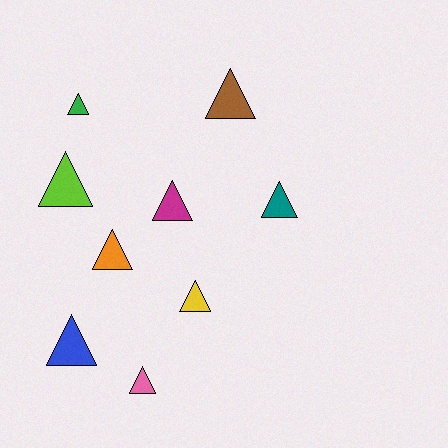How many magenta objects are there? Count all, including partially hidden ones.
There is 1 magenta object.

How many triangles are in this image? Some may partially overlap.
There are 9 triangles.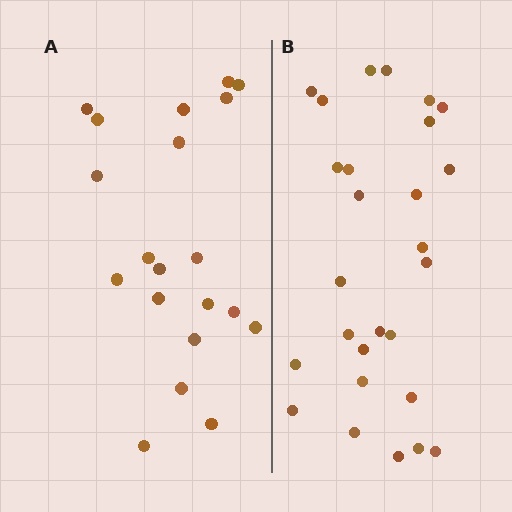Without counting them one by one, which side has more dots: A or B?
Region B (the right region) has more dots.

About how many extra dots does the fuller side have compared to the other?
Region B has roughly 8 or so more dots than region A.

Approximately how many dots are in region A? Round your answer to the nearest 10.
About 20 dots.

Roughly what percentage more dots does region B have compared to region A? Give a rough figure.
About 35% more.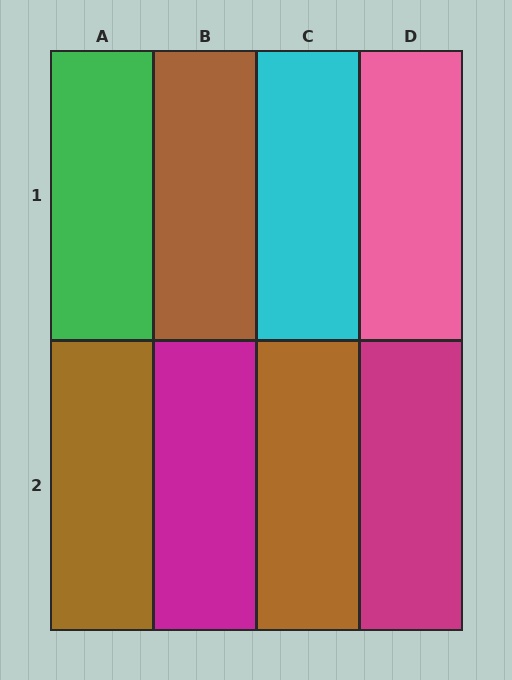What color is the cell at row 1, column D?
Pink.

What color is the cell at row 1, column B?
Brown.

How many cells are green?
1 cell is green.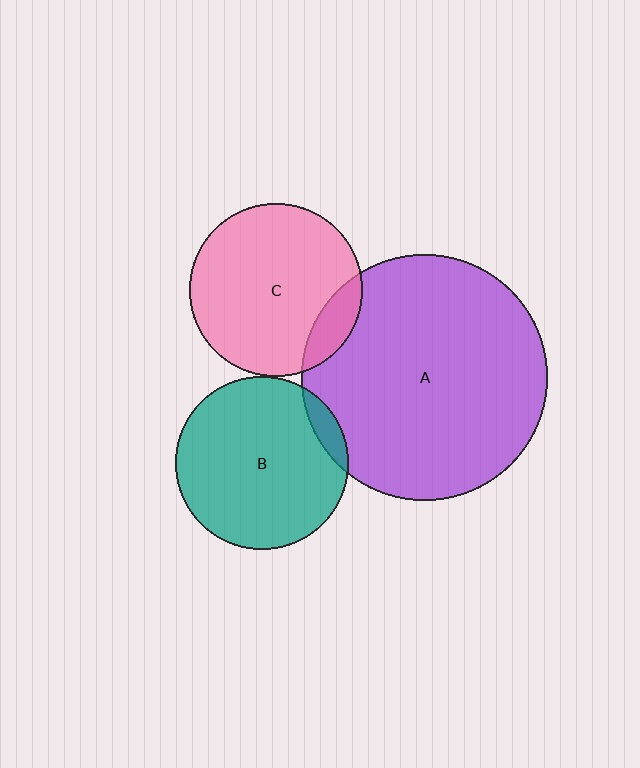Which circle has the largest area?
Circle A (purple).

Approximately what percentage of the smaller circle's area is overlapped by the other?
Approximately 10%.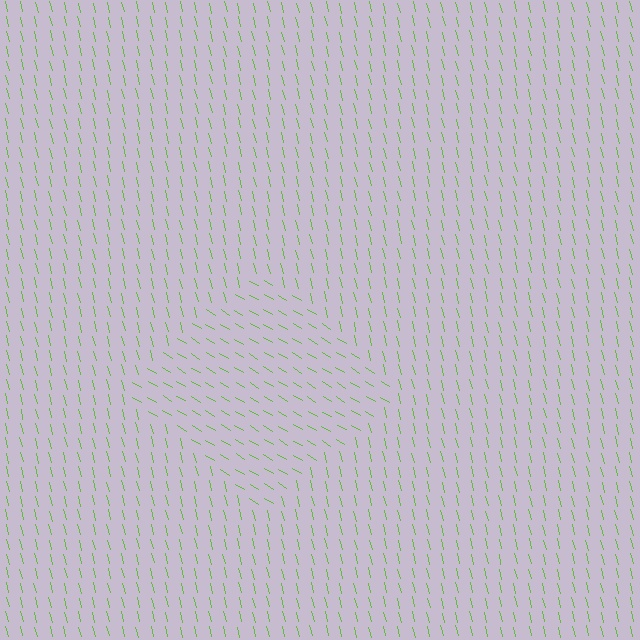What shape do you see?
I see a diamond.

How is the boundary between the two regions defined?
The boundary is defined purely by a change in line orientation (approximately 45 degrees difference). All lines are the same color and thickness.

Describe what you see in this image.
The image is filled with small lime line segments. A diamond region in the image has lines oriented differently from the surrounding lines, creating a visible texture boundary.